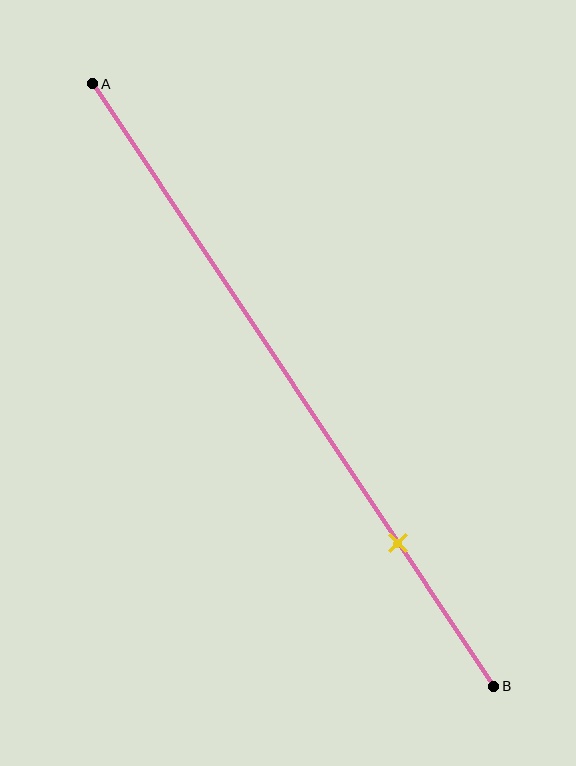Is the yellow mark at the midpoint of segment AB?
No, the mark is at about 75% from A, not at the 50% midpoint.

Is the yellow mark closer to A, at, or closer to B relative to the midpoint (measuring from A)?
The yellow mark is closer to point B than the midpoint of segment AB.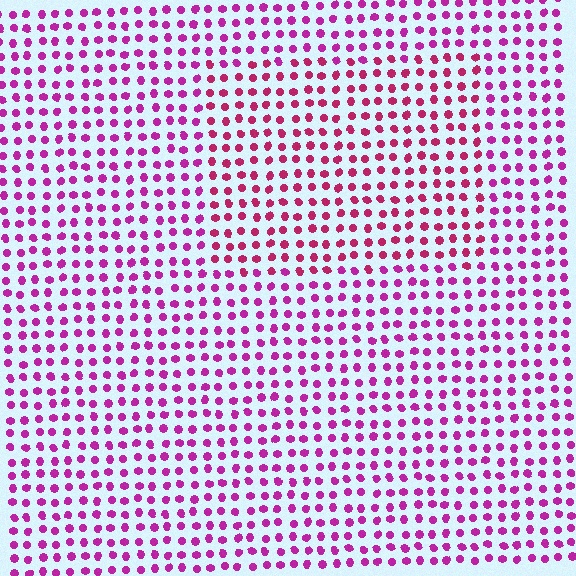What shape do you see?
I see a rectangle.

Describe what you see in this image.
The image is filled with small magenta elements in a uniform arrangement. A rectangle-shaped region is visible where the elements are tinted to a slightly different hue, forming a subtle color boundary.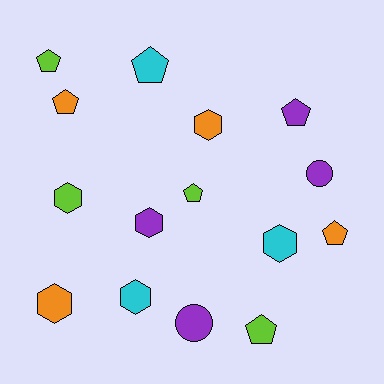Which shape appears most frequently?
Pentagon, with 7 objects.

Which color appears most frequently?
Lime, with 4 objects.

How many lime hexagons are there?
There is 1 lime hexagon.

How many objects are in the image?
There are 15 objects.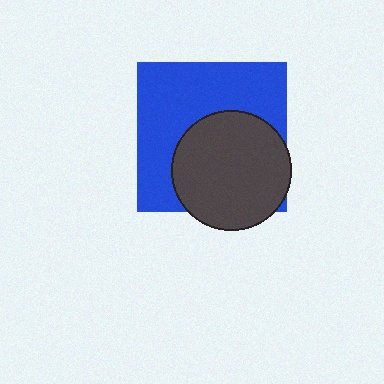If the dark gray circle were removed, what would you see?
You would see the complete blue square.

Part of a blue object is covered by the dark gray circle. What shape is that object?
It is a square.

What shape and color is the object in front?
The object in front is a dark gray circle.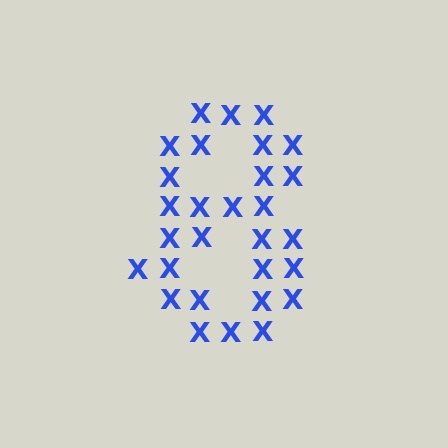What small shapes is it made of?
It is made of small letter X's.